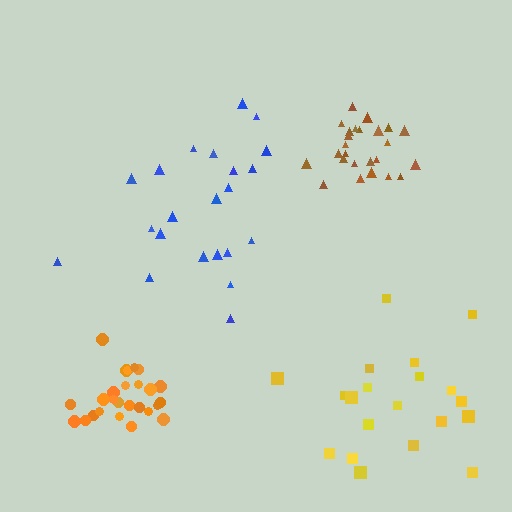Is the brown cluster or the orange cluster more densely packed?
Brown.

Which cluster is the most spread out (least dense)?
Yellow.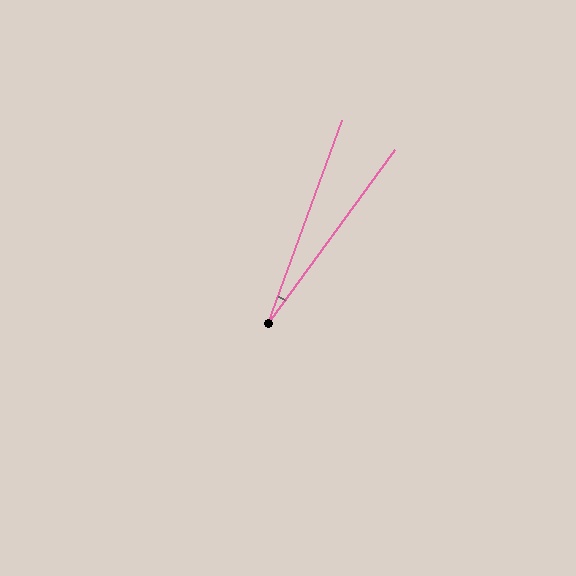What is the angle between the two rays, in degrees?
Approximately 16 degrees.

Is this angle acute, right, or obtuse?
It is acute.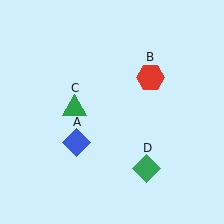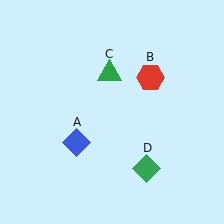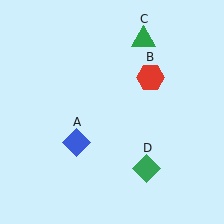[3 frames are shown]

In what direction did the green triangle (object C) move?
The green triangle (object C) moved up and to the right.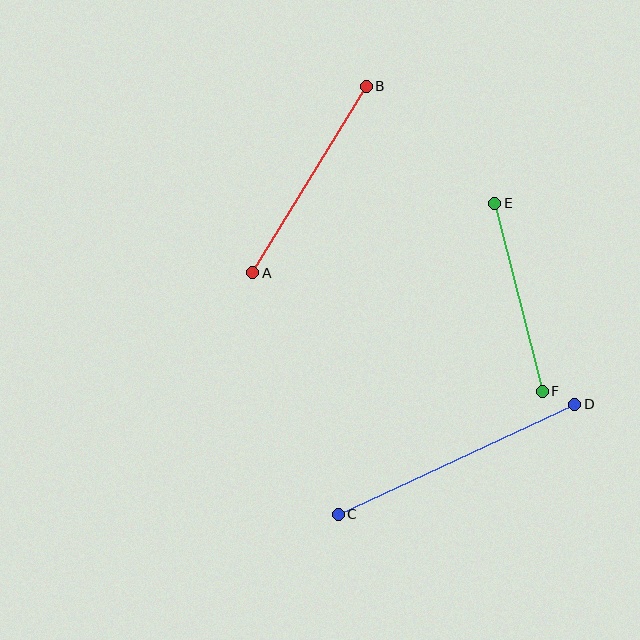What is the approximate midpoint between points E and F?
The midpoint is at approximately (518, 297) pixels.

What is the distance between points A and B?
The distance is approximately 218 pixels.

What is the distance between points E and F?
The distance is approximately 194 pixels.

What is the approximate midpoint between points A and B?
The midpoint is at approximately (310, 180) pixels.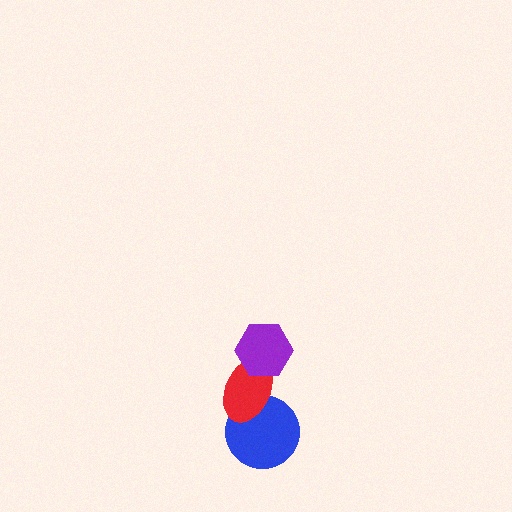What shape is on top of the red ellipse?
The purple hexagon is on top of the red ellipse.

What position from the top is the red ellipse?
The red ellipse is 2nd from the top.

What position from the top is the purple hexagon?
The purple hexagon is 1st from the top.